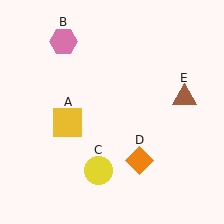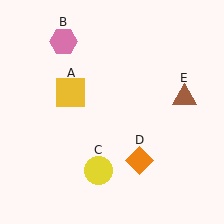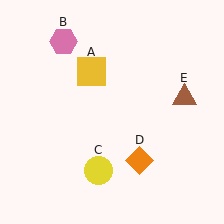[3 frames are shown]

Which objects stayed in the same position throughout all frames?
Pink hexagon (object B) and yellow circle (object C) and orange diamond (object D) and brown triangle (object E) remained stationary.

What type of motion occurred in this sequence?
The yellow square (object A) rotated clockwise around the center of the scene.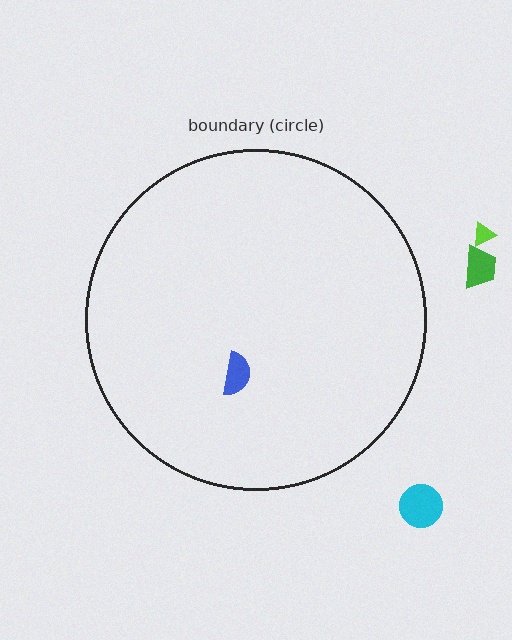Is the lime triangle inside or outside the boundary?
Outside.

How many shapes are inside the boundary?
1 inside, 3 outside.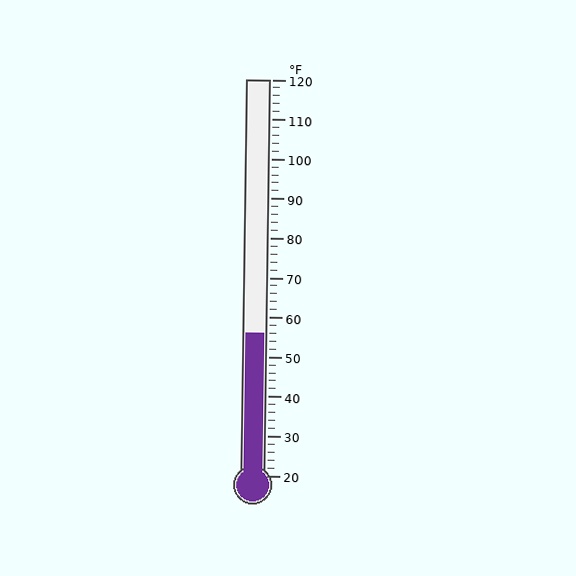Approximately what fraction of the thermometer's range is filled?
The thermometer is filled to approximately 35% of its range.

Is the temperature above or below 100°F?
The temperature is below 100°F.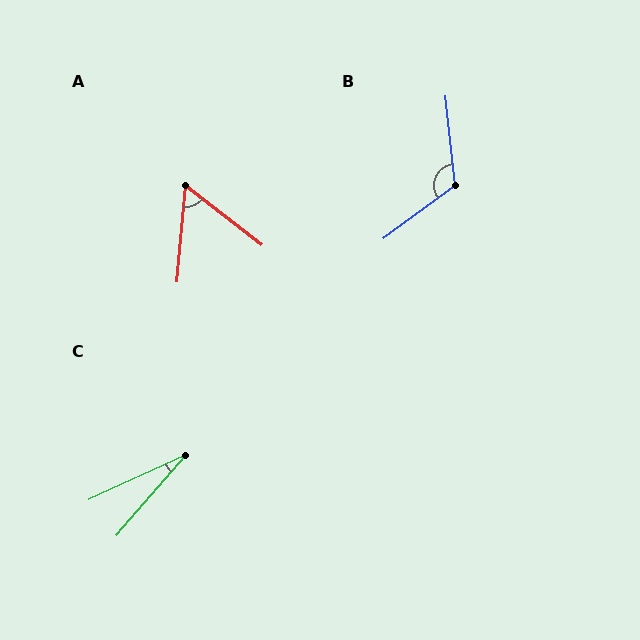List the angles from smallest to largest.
C (24°), A (57°), B (120°).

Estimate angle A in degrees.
Approximately 57 degrees.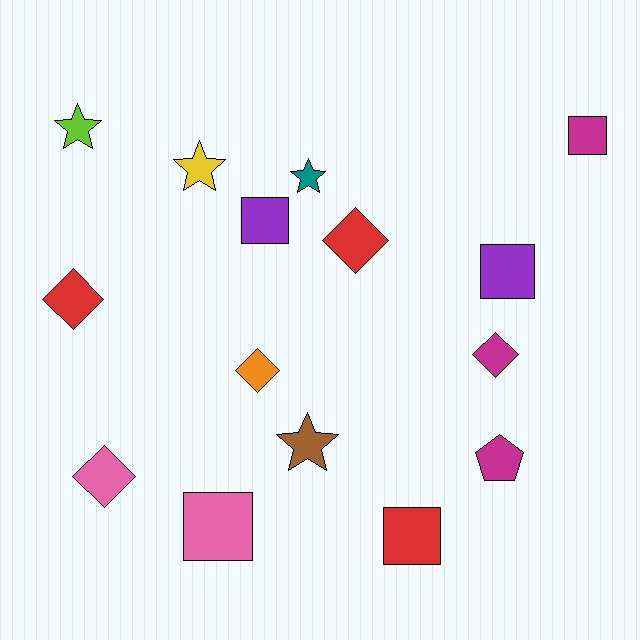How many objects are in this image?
There are 15 objects.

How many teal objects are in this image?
There is 1 teal object.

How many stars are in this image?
There are 4 stars.